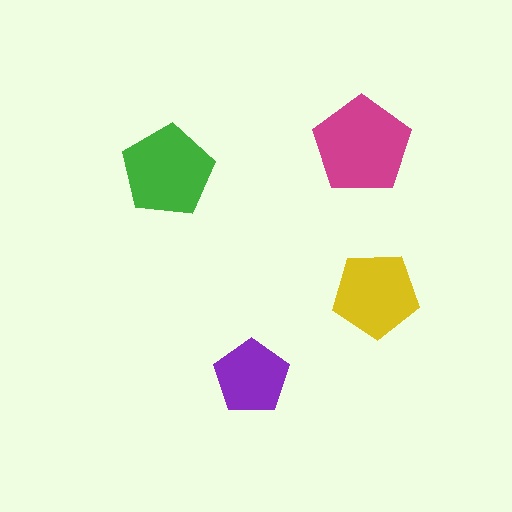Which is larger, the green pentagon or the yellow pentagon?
The green one.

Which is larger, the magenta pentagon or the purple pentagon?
The magenta one.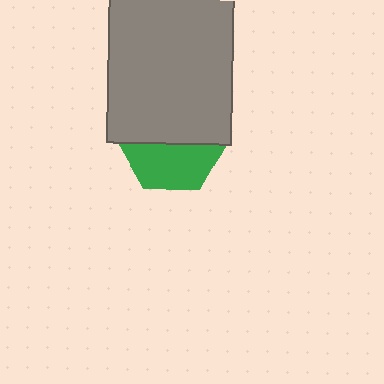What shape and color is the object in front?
The object in front is a gray rectangle.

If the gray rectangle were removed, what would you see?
You would see the complete green hexagon.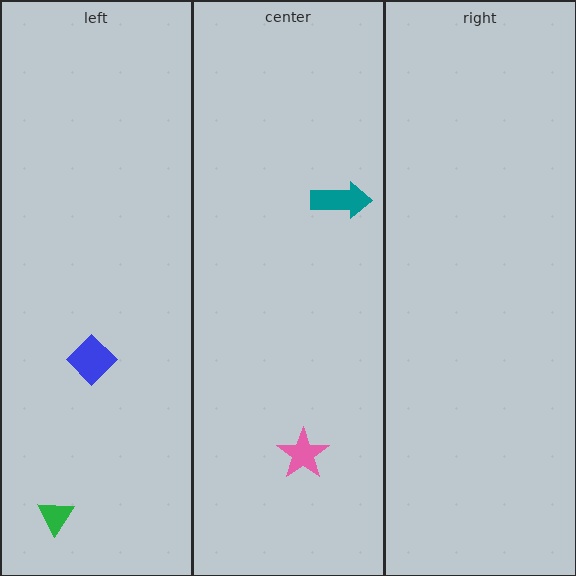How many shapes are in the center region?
2.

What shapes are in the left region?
The green triangle, the blue diamond.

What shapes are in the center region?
The pink star, the teal arrow.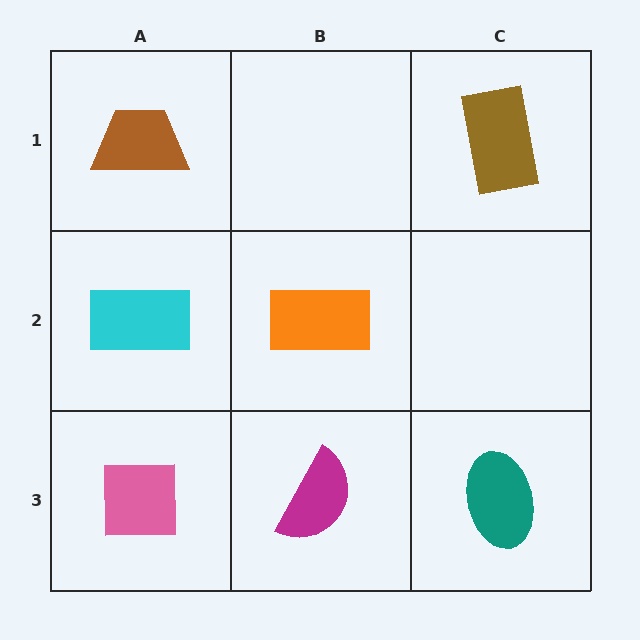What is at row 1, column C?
A brown rectangle.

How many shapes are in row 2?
2 shapes.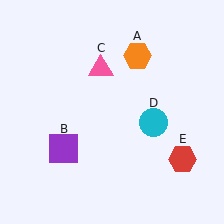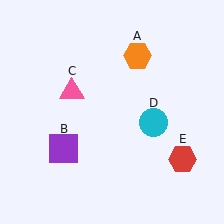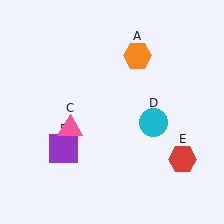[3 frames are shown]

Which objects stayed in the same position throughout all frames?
Orange hexagon (object A) and purple square (object B) and cyan circle (object D) and red hexagon (object E) remained stationary.